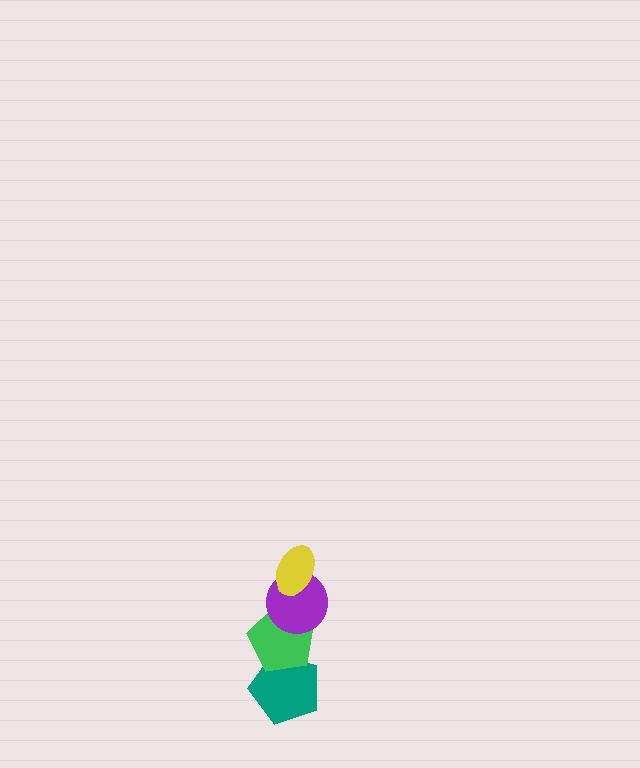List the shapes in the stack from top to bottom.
From top to bottom: the yellow ellipse, the purple circle, the green pentagon, the teal pentagon.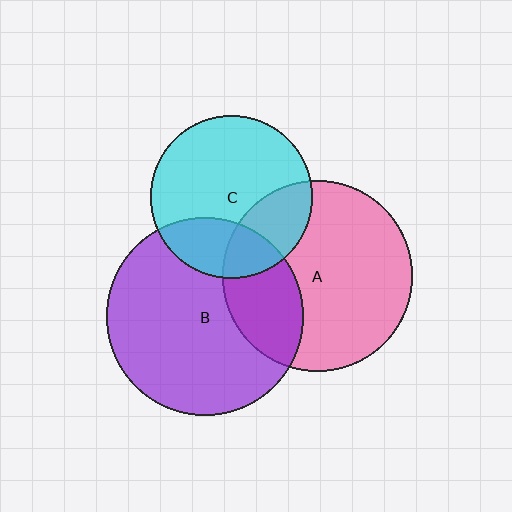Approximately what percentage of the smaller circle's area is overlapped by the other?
Approximately 25%.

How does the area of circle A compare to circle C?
Approximately 1.4 times.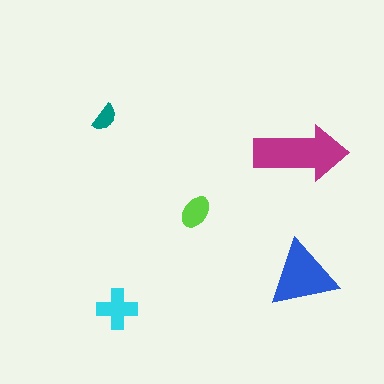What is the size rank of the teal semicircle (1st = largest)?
5th.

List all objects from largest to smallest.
The magenta arrow, the blue triangle, the cyan cross, the lime ellipse, the teal semicircle.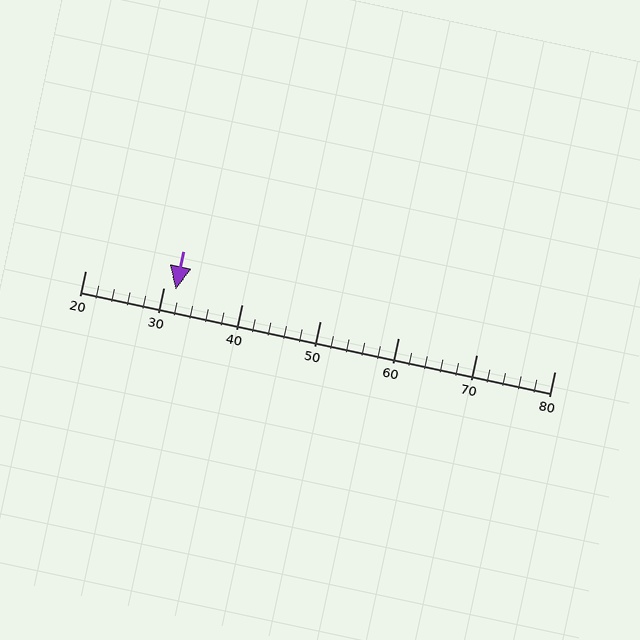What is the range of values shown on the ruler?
The ruler shows values from 20 to 80.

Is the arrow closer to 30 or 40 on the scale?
The arrow is closer to 30.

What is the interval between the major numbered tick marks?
The major tick marks are spaced 10 units apart.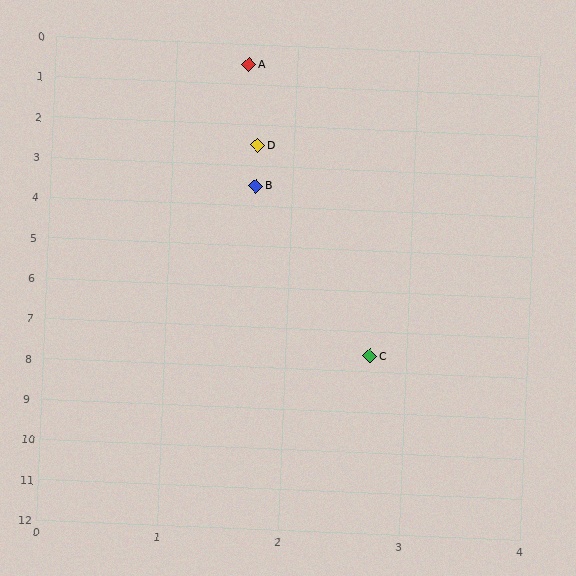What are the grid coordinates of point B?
Point B is at approximately (1.7, 3.5).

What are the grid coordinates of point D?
Point D is at approximately (1.7, 2.5).